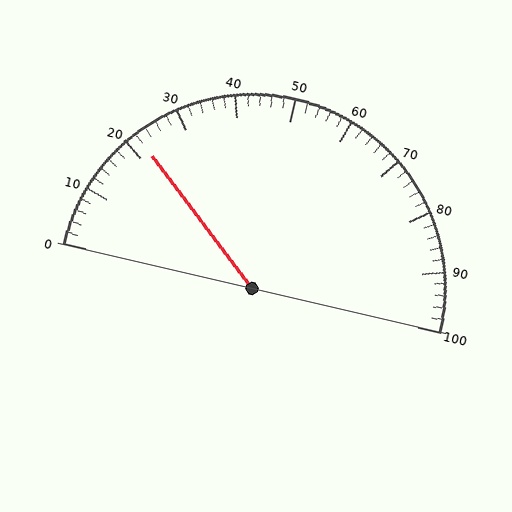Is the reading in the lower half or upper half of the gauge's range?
The reading is in the lower half of the range (0 to 100).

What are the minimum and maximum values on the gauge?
The gauge ranges from 0 to 100.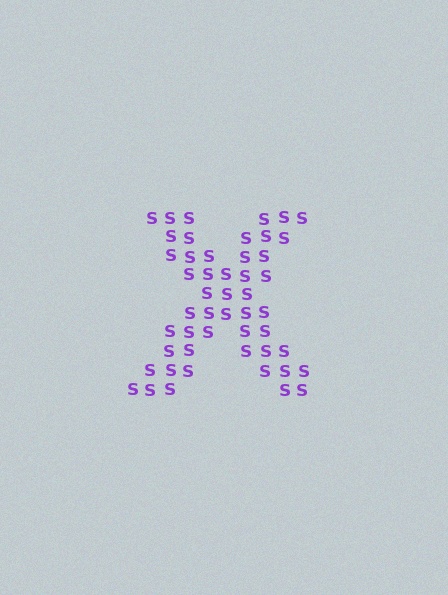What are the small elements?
The small elements are letter S's.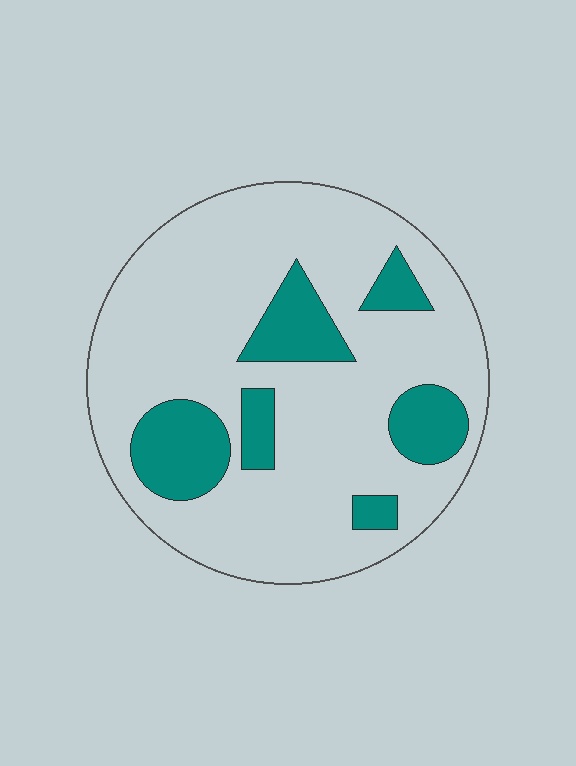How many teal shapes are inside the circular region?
6.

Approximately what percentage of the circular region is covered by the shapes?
Approximately 20%.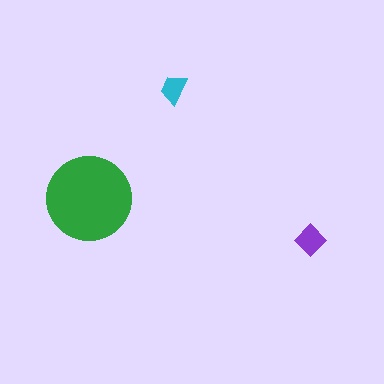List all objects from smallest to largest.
The cyan trapezoid, the purple diamond, the green circle.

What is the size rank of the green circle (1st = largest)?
1st.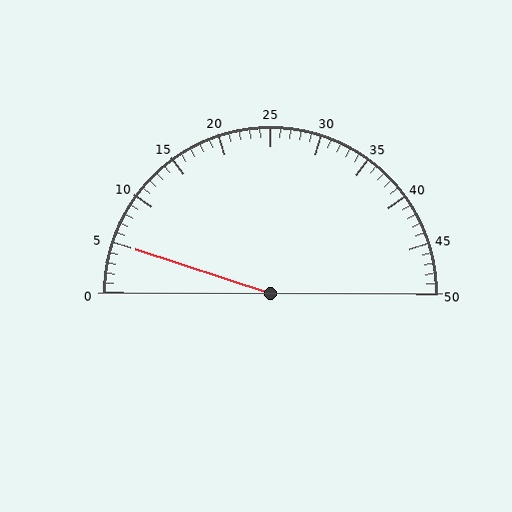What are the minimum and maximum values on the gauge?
The gauge ranges from 0 to 50.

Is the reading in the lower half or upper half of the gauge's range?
The reading is in the lower half of the range (0 to 50).